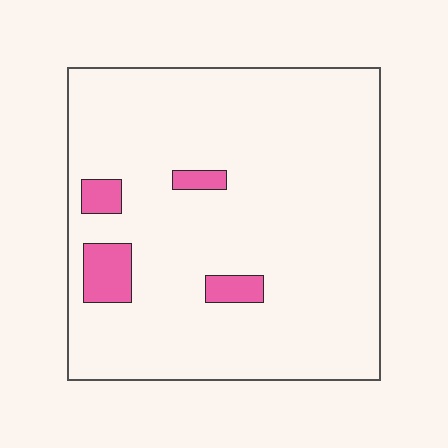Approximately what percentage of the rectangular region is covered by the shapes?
Approximately 5%.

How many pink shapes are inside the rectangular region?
4.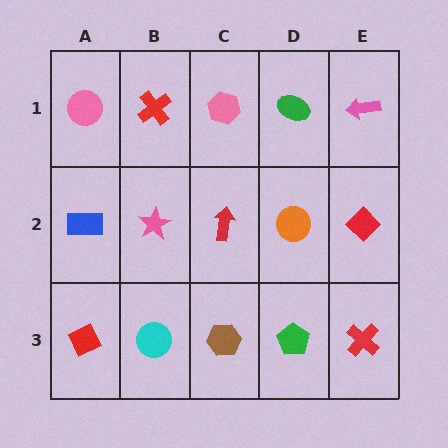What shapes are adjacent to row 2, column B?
A red cross (row 1, column B), a cyan circle (row 3, column B), a blue rectangle (row 2, column A), a red arrow (row 2, column C).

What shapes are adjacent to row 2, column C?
A pink hexagon (row 1, column C), a brown hexagon (row 3, column C), a pink star (row 2, column B), an orange circle (row 2, column D).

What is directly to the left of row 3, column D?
A brown hexagon.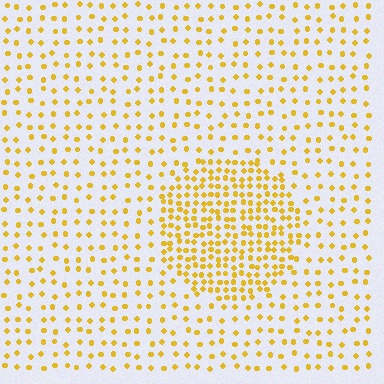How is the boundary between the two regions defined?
The boundary is defined by a change in element density (approximately 2.3x ratio). All elements are the same color, size, and shape.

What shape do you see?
I see a circle.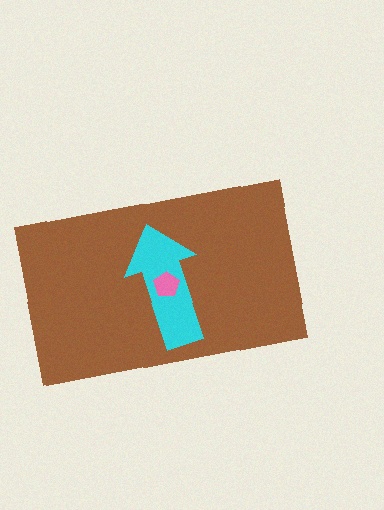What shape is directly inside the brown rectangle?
The cyan arrow.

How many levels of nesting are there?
3.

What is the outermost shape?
The brown rectangle.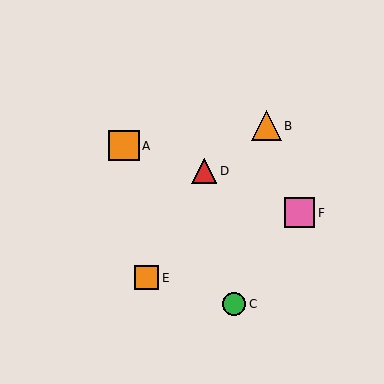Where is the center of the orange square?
The center of the orange square is at (147, 278).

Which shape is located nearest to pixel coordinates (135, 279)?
The orange square (labeled E) at (147, 278) is nearest to that location.